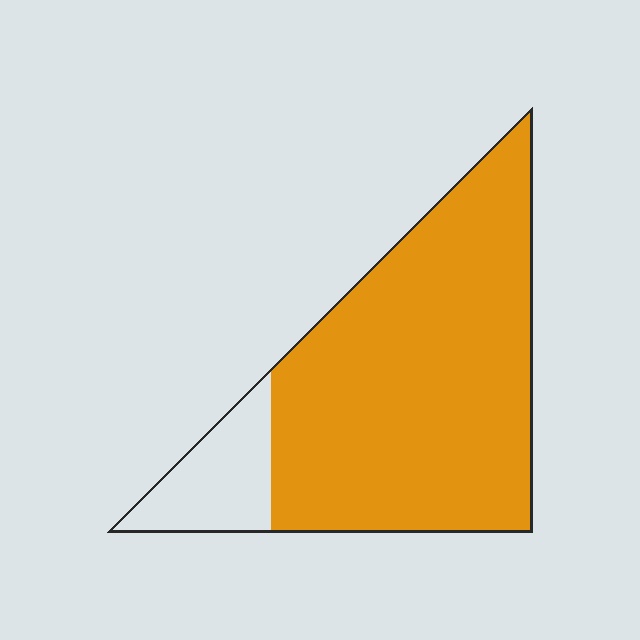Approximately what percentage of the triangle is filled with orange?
Approximately 85%.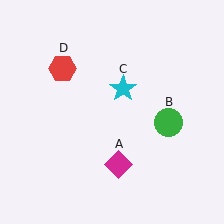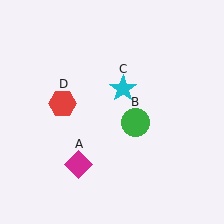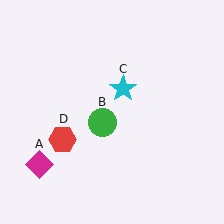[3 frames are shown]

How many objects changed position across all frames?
3 objects changed position: magenta diamond (object A), green circle (object B), red hexagon (object D).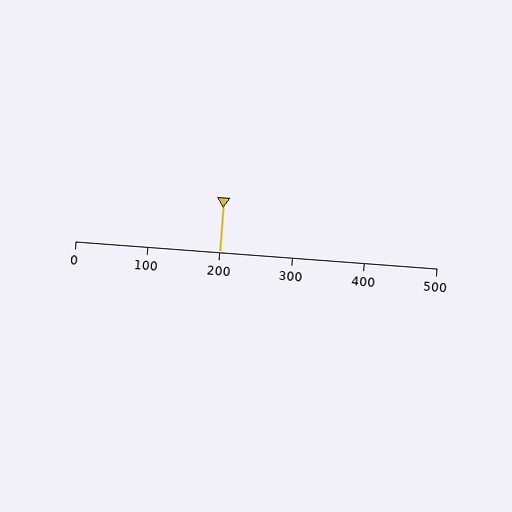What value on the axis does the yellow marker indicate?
The marker indicates approximately 200.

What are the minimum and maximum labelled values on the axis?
The axis runs from 0 to 500.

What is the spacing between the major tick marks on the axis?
The major ticks are spaced 100 apart.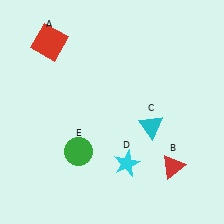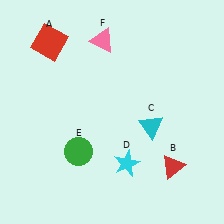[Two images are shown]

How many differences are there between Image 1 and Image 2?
There is 1 difference between the two images.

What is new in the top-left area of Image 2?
A pink triangle (F) was added in the top-left area of Image 2.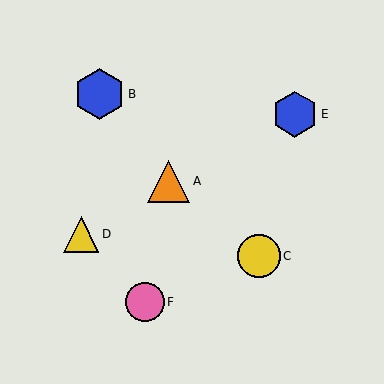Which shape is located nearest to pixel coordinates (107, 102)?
The blue hexagon (labeled B) at (100, 94) is nearest to that location.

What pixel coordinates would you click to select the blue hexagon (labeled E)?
Click at (295, 114) to select the blue hexagon E.